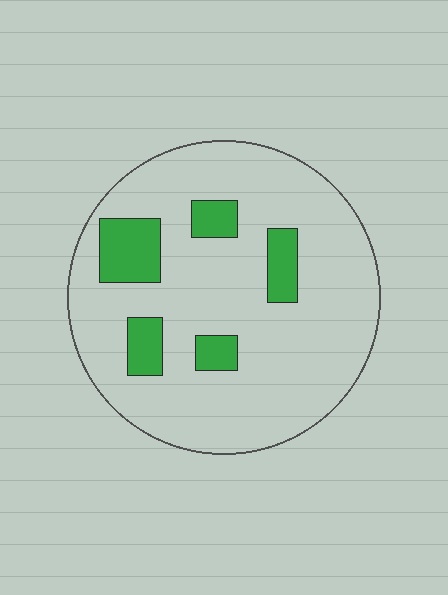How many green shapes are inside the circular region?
5.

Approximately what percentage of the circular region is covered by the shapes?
Approximately 15%.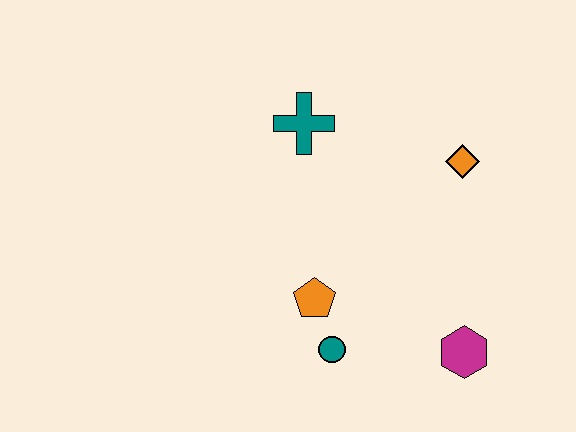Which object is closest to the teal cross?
The orange diamond is closest to the teal cross.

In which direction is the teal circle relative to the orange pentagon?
The teal circle is below the orange pentagon.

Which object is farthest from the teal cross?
The magenta hexagon is farthest from the teal cross.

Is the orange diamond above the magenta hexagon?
Yes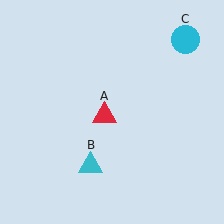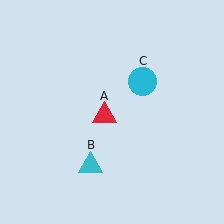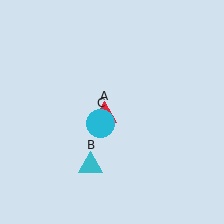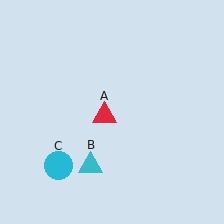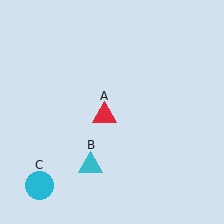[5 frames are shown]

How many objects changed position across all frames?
1 object changed position: cyan circle (object C).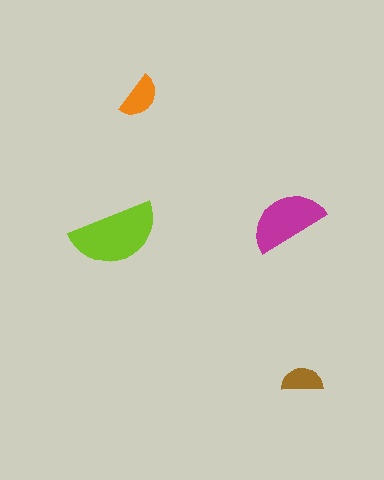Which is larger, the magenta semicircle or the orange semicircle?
The magenta one.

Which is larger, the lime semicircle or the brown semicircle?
The lime one.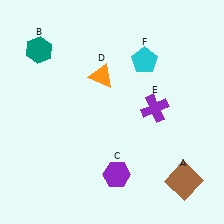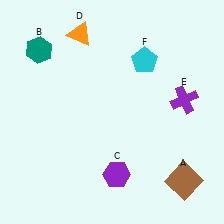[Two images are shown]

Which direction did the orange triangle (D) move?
The orange triangle (D) moved up.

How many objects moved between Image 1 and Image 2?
2 objects moved between the two images.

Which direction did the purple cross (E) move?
The purple cross (E) moved right.